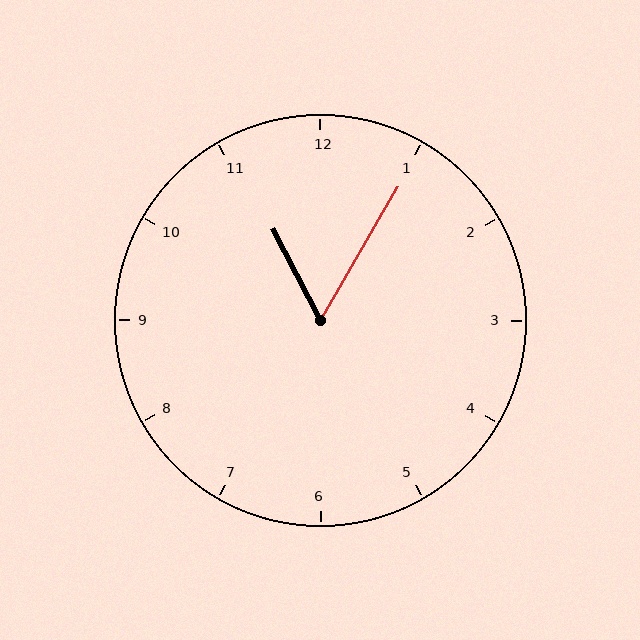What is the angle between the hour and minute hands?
Approximately 58 degrees.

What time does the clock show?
11:05.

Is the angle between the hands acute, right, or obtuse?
It is acute.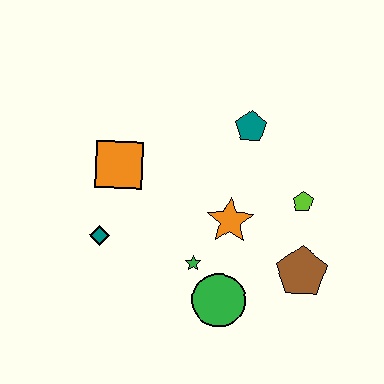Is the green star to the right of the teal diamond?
Yes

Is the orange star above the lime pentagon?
No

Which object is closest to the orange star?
The green star is closest to the orange star.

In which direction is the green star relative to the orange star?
The green star is below the orange star.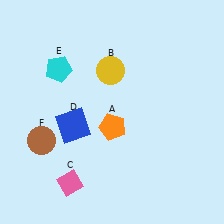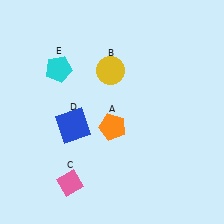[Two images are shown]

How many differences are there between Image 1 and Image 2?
There is 1 difference between the two images.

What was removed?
The brown circle (F) was removed in Image 2.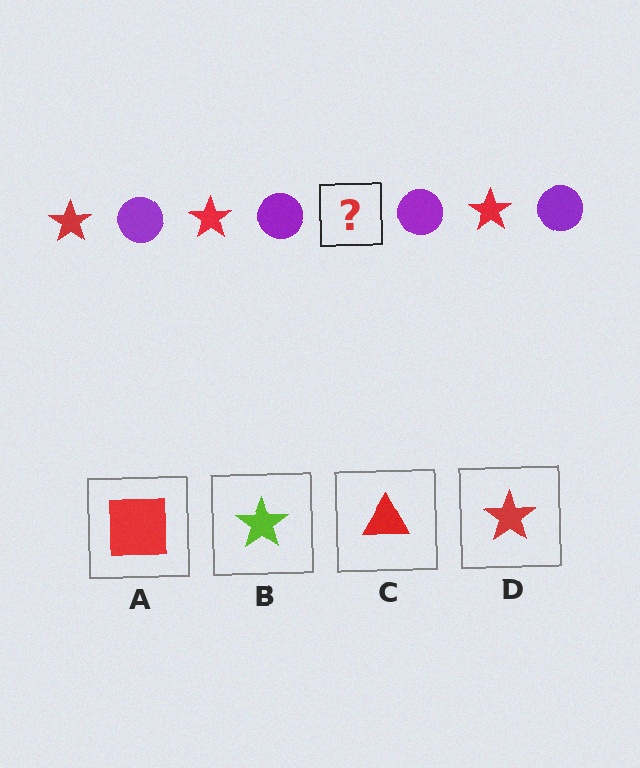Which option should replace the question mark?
Option D.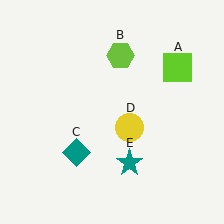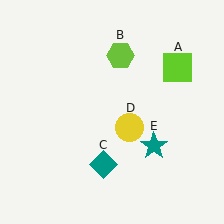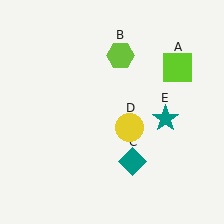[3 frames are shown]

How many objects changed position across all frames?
2 objects changed position: teal diamond (object C), teal star (object E).